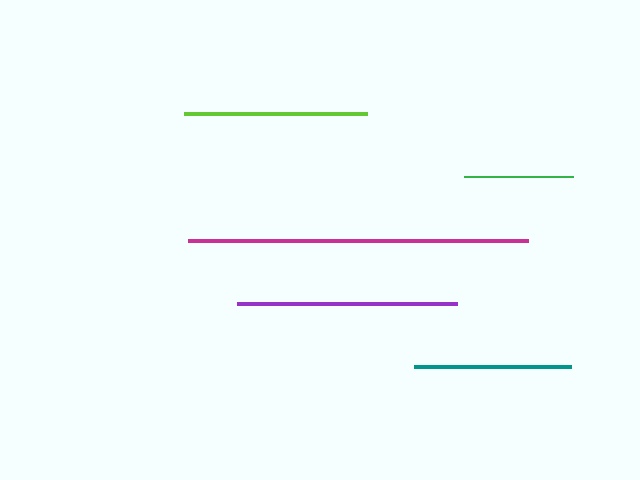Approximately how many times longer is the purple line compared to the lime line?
The purple line is approximately 1.2 times the length of the lime line.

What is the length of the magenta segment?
The magenta segment is approximately 340 pixels long.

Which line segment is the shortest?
The green line is the shortest at approximately 109 pixels.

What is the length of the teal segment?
The teal segment is approximately 157 pixels long.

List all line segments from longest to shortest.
From longest to shortest: magenta, purple, lime, teal, green.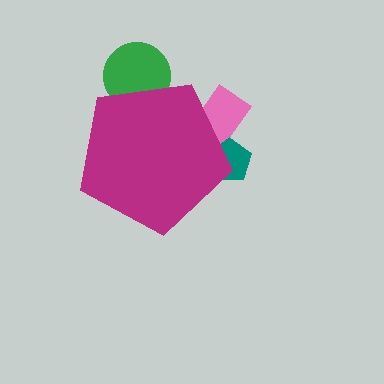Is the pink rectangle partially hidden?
Yes, the pink rectangle is partially hidden behind the magenta pentagon.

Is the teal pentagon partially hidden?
Yes, the teal pentagon is partially hidden behind the magenta pentagon.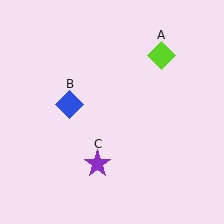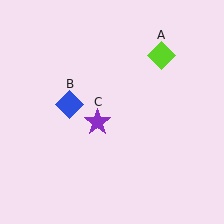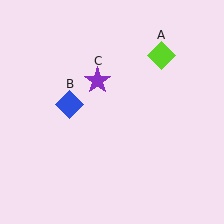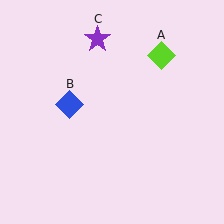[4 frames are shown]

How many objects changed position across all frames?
1 object changed position: purple star (object C).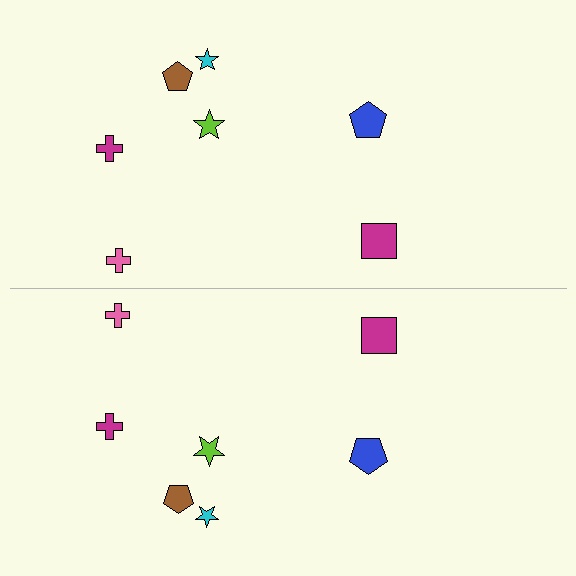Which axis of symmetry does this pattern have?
The pattern has a horizontal axis of symmetry running through the center of the image.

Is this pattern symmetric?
Yes, this pattern has bilateral (reflection) symmetry.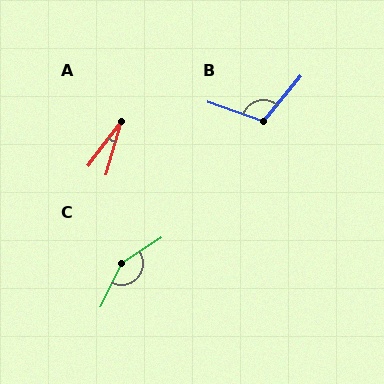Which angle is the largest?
C, at approximately 150 degrees.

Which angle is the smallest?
A, at approximately 21 degrees.